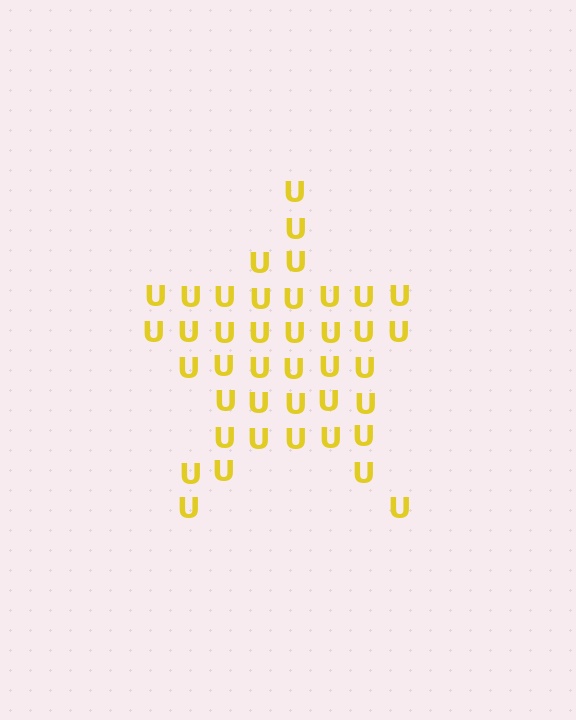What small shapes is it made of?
It is made of small letter U's.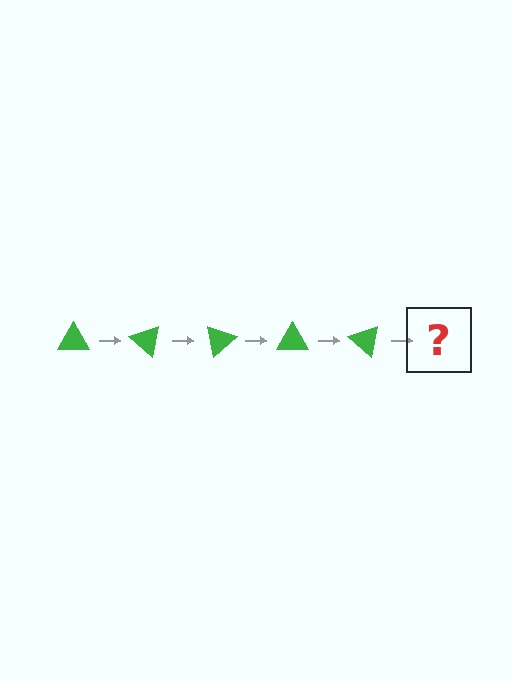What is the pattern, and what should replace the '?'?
The pattern is that the triangle rotates 40 degrees each step. The '?' should be a green triangle rotated 200 degrees.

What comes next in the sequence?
The next element should be a green triangle rotated 200 degrees.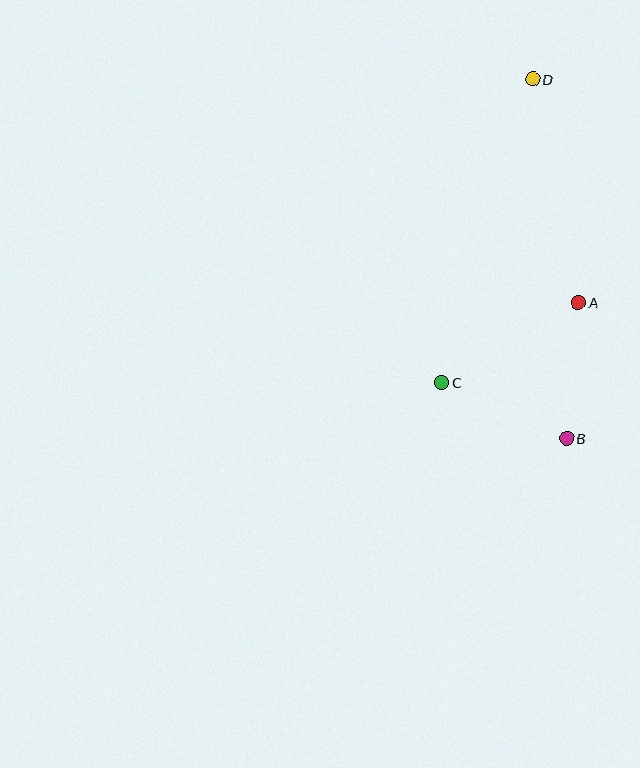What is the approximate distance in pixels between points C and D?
The distance between C and D is approximately 317 pixels.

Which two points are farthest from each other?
Points B and D are farthest from each other.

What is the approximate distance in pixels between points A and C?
The distance between A and C is approximately 158 pixels.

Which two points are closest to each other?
Points A and B are closest to each other.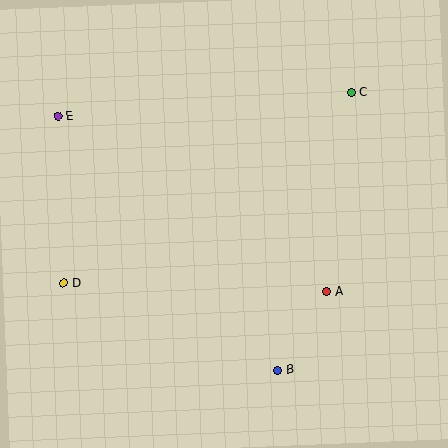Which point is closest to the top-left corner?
Point E is closest to the top-left corner.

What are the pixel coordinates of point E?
Point E is at (58, 116).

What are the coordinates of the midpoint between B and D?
The midpoint between B and D is at (171, 327).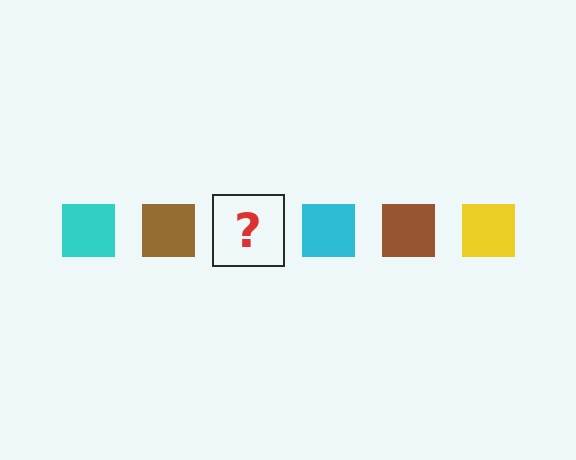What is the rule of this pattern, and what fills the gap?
The rule is that the pattern cycles through cyan, brown, yellow squares. The gap should be filled with a yellow square.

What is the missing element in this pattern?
The missing element is a yellow square.